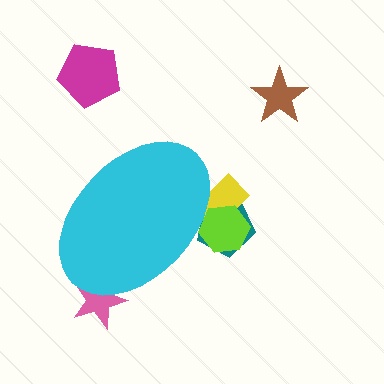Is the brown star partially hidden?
No, the brown star is fully visible.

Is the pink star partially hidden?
Yes, the pink star is partially hidden behind the cyan ellipse.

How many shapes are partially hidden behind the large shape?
4 shapes are partially hidden.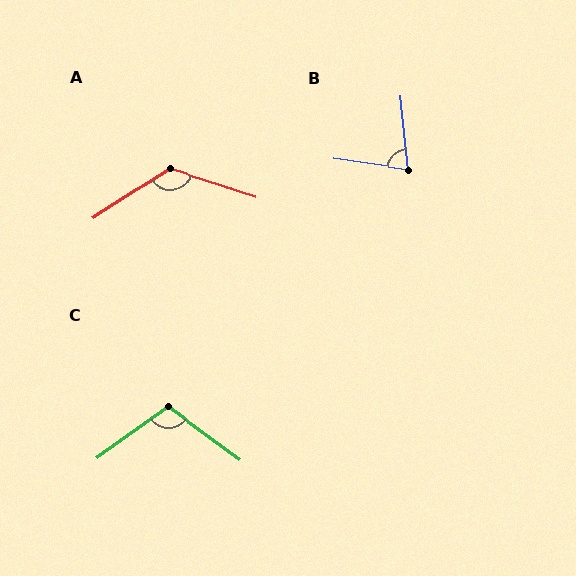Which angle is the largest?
A, at approximately 129 degrees.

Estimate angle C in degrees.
Approximately 108 degrees.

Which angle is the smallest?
B, at approximately 76 degrees.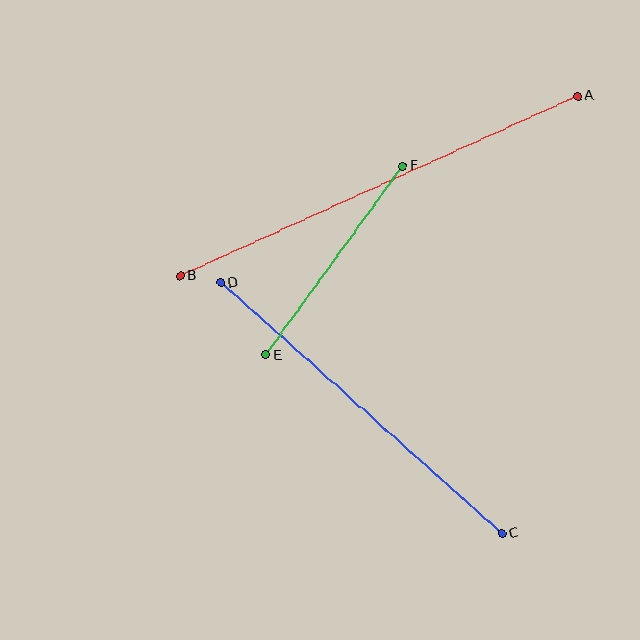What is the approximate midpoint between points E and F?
The midpoint is at approximately (334, 260) pixels.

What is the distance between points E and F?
The distance is approximately 233 pixels.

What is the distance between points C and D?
The distance is approximately 377 pixels.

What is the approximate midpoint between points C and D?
The midpoint is at approximately (361, 408) pixels.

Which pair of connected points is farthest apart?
Points A and B are farthest apart.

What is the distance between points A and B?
The distance is approximately 436 pixels.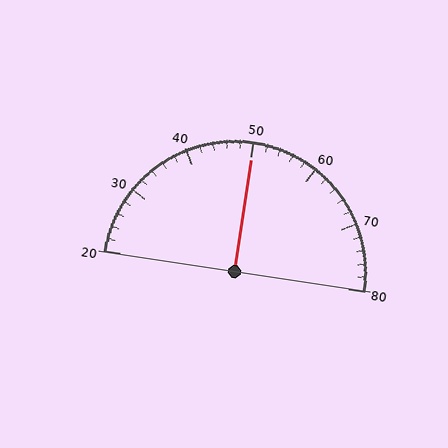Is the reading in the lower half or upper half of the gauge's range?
The reading is in the upper half of the range (20 to 80).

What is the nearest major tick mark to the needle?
The nearest major tick mark is 50.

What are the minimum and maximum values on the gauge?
The gauge ranges from 20 to 80.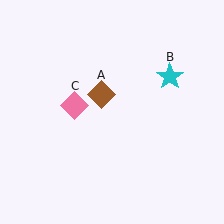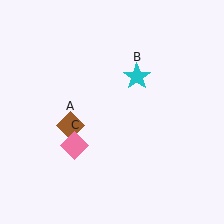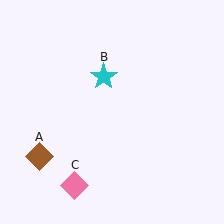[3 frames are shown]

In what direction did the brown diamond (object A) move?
The brown diamond (object A) moved down and to the left.